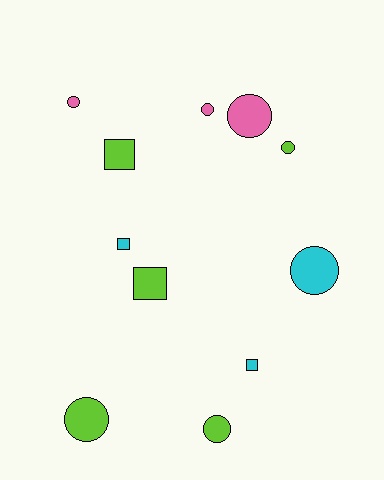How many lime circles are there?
There are 3 lime circles.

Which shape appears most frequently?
Circle, with 7 objects.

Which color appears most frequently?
Lime, with 5 objects.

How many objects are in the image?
There are 11 objects.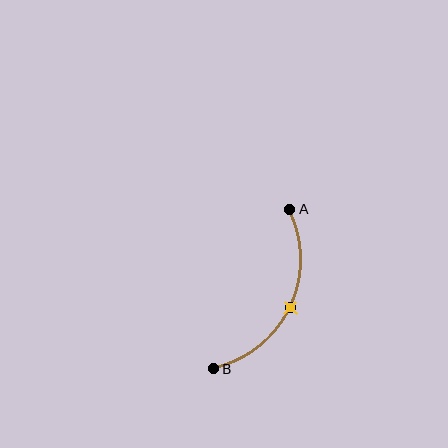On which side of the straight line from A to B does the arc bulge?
The arc bulges to the right of the straight line connecting A and B.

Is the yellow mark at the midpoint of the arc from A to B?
Yes. The yellow mark lies on the arc at equal arc-length from both A and B — it is the arc midpoint.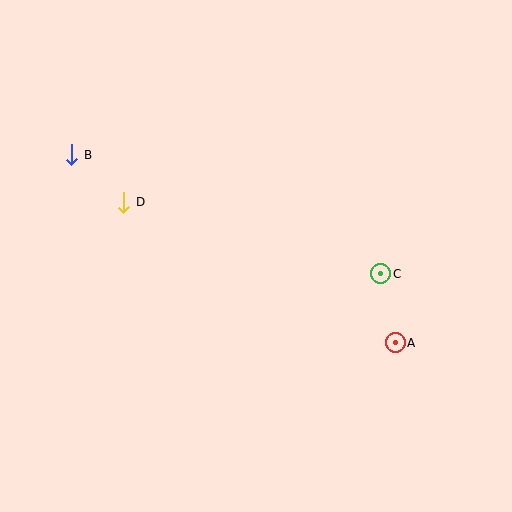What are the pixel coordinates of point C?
Point C is at (381, 274).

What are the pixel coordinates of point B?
Point B is at (72, 155).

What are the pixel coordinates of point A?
Point A is at (395, 343).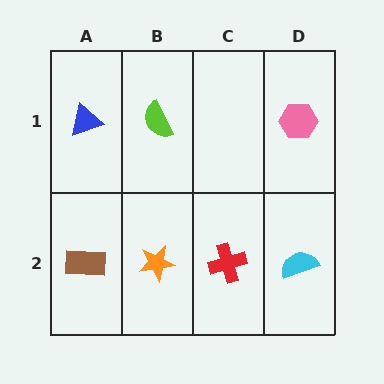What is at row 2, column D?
A cyan semicircle.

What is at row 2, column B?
An orange star.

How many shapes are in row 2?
4 shapes.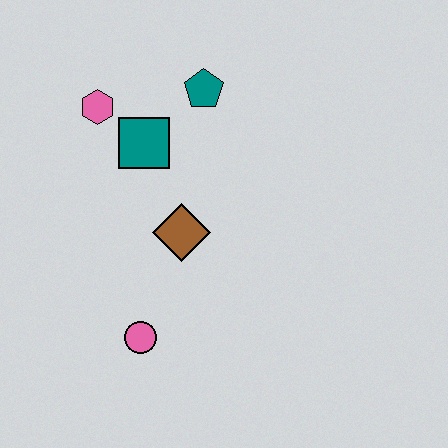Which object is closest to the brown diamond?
The teal square is closest to the brown diamond.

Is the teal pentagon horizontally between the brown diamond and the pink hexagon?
No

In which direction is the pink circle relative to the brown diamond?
The pink circle is below the brown diamond.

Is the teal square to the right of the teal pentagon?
No